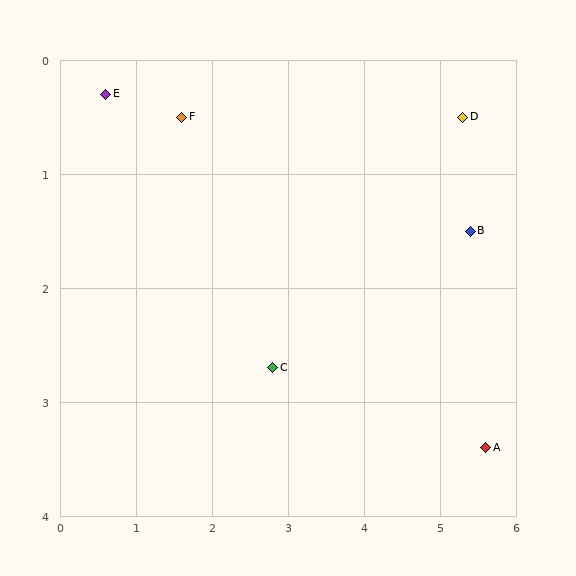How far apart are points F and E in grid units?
Points F and E are about 1.0 grid units apart.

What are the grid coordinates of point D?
Point D is at approximately (5.3, 0.5).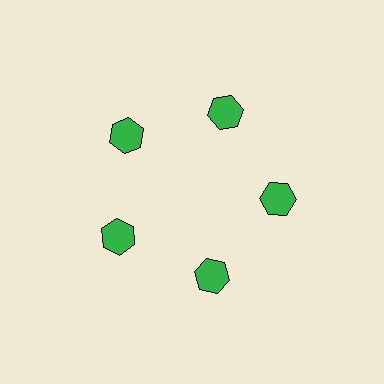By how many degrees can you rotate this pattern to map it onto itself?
The pattern maps onto itself every 72 degrees of rotation.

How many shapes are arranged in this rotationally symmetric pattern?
There are 5 shapes, arranged in 5 groups of 1.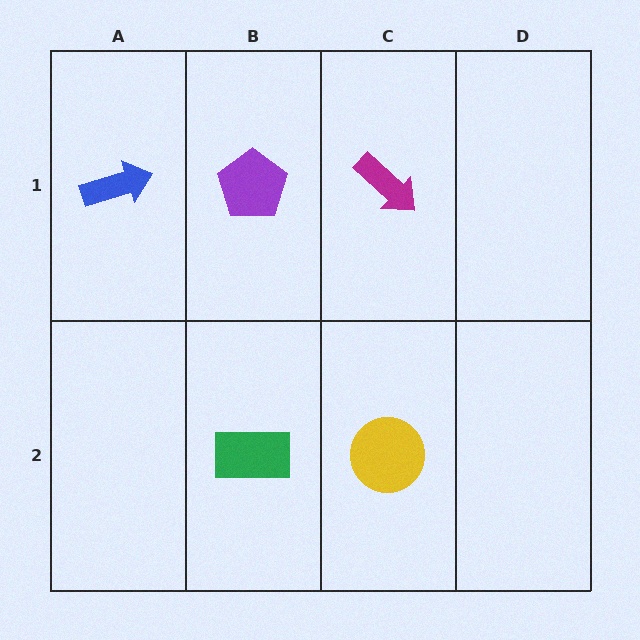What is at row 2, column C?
A yellow circle.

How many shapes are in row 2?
2 shapes.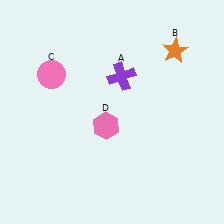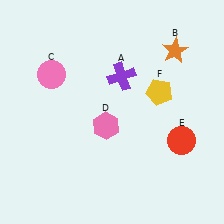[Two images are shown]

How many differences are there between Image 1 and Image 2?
There are 2 differences between the two images.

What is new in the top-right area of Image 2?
A yellow pentagon (F) was added in the top-right area of Image 2.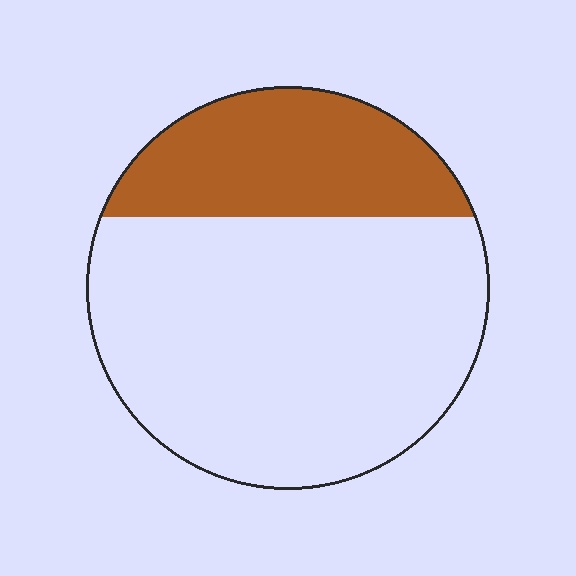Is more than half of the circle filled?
No.